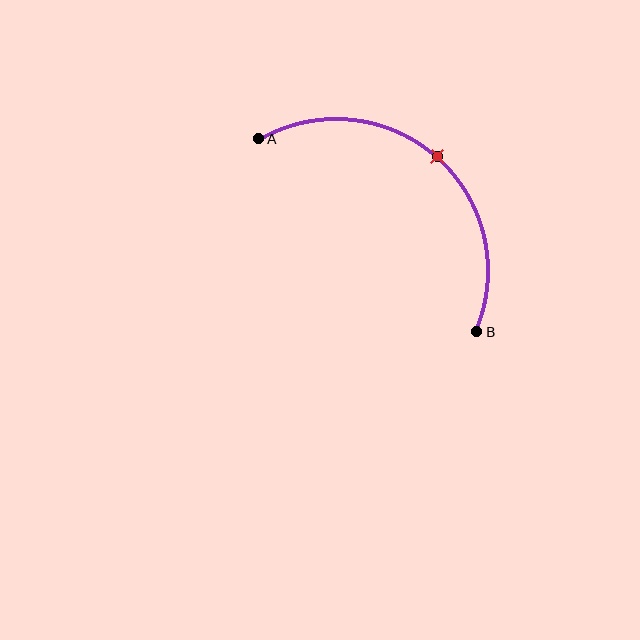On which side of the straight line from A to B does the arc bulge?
The arc bulges above and to the right of the straight line connecting A and B.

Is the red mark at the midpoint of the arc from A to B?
Yes. The red mark lies on the arc at equal arc-length from both A and B — it is the arc midpoint.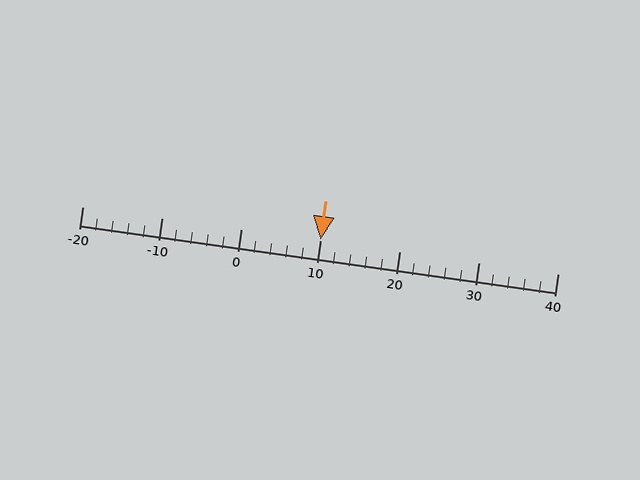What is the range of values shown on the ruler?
The ruler shows values from -20 to 40.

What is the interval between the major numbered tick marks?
The major tick marks are spaced 10 units apart.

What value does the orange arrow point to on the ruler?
The orange arrow points to approximately 10.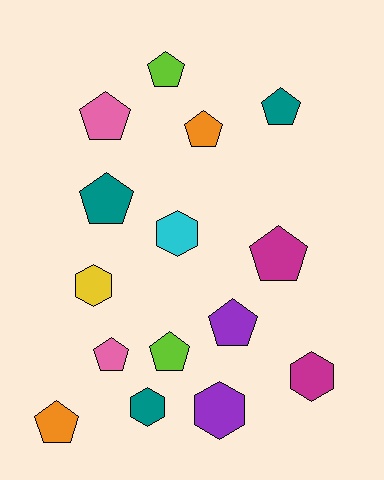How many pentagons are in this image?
There are 10 pentagons.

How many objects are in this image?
There are 15 objects.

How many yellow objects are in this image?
There is 1 yellow object.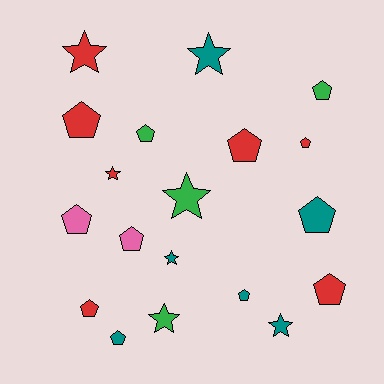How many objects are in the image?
There are 19 objects.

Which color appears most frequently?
Red, with 7 objects.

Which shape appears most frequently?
Pentagon, with 12 objects.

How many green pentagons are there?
There are 2 green pentagons.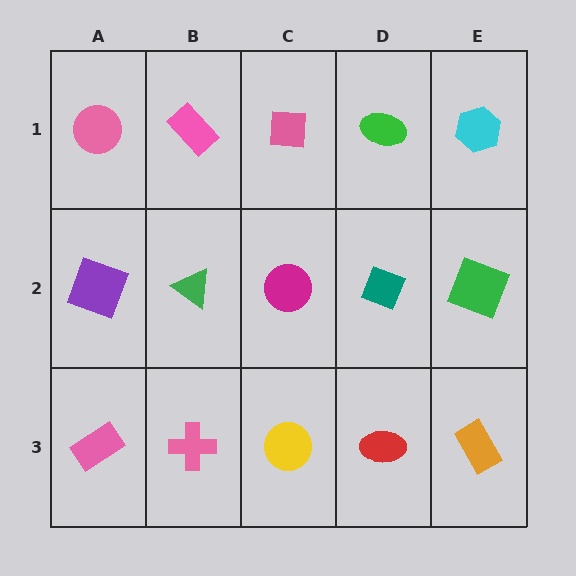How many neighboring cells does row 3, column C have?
3.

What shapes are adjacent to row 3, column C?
A magenta circle (row 2, column C), a pink cross (row 3, column B), a red ellipse (row 3, column D).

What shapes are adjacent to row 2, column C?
A pink square (row 1, column C), a yellow circle (row 3, column C), a green triangle (row 2, column B), a teal diamond (row 2, column D).